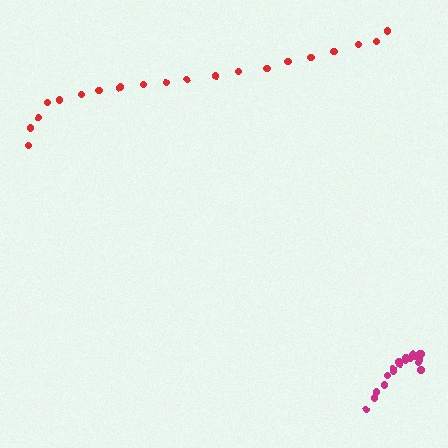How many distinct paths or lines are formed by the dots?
There are 2 distinct paths.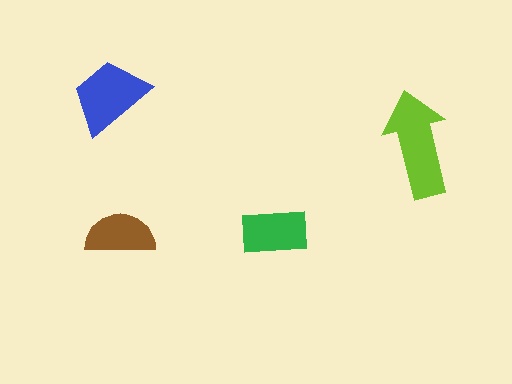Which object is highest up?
The blue trapezoid is topmost.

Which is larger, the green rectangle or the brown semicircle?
The green rectangle.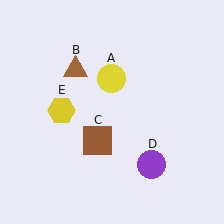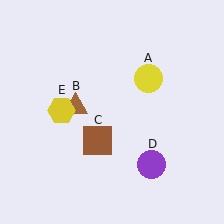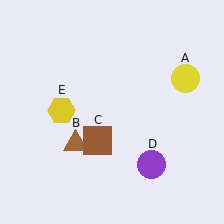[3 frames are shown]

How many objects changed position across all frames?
2 objects changed position: yellow circle (object A), brown triangle (object B).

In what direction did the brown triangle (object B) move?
The brown triangle (object B) moved down.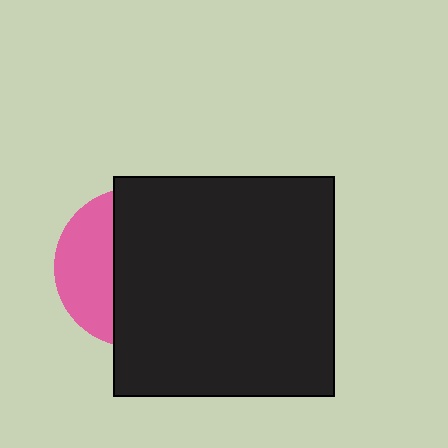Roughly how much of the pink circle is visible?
A small part of it is visible (roughly 34%).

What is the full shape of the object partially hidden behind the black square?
The partially hidden object is a pink circle.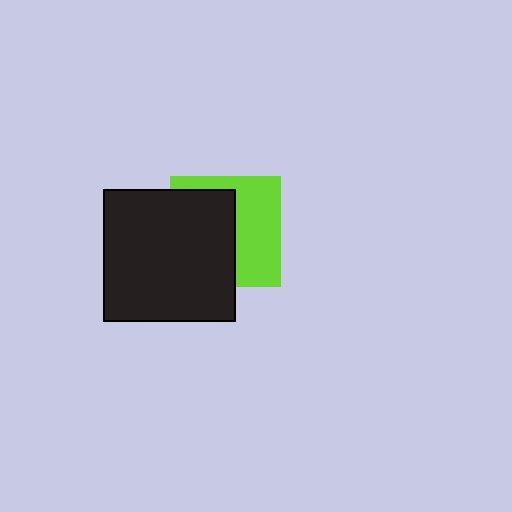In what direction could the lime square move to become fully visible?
The lime square could move right. That would shift it out from behind the black square entirely.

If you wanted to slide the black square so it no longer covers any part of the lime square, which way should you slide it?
Slide it left — that is the most direct way to separate the two shapes.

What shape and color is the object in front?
The object in front is a black square.